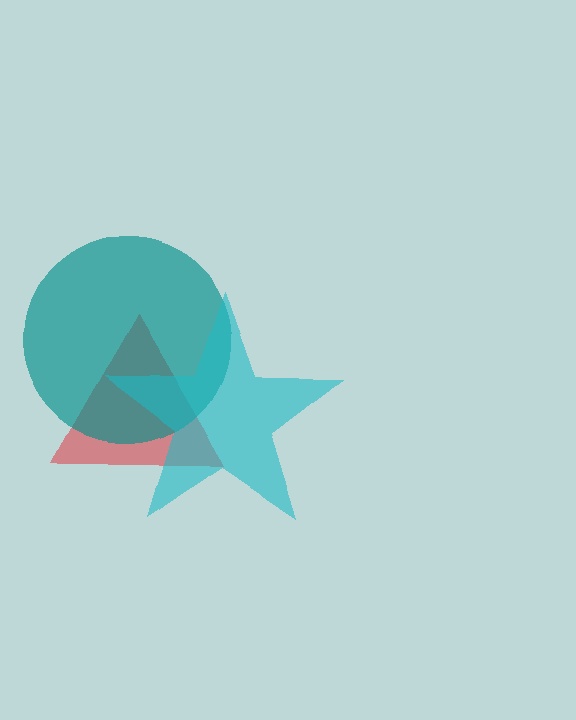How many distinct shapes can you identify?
There are 3 distinct shapes: a red triangle, a teal circle, a cyan star.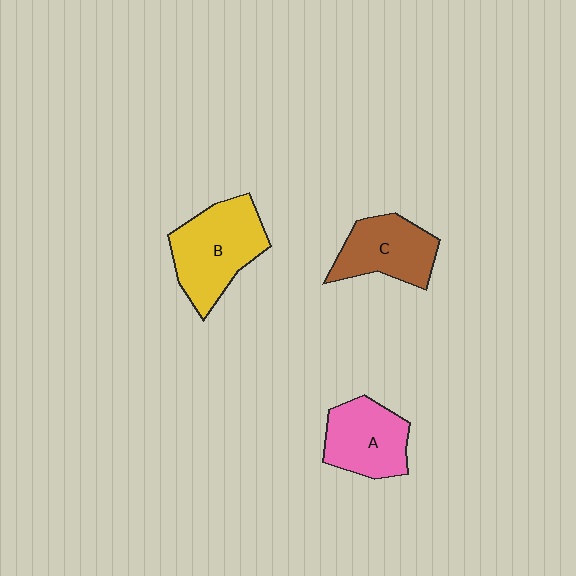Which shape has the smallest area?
Shape C (brown).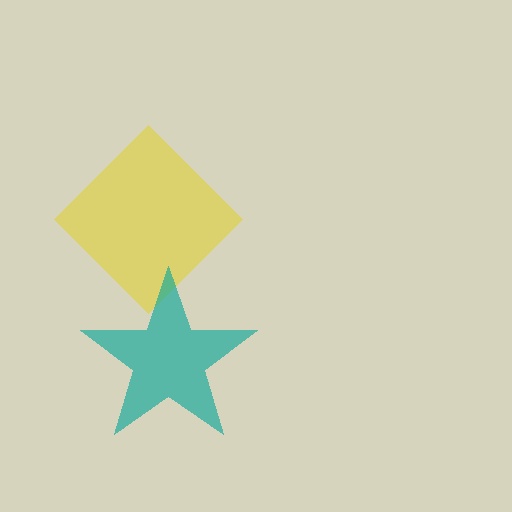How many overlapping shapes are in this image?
There are 2 overlapping shapes in the image.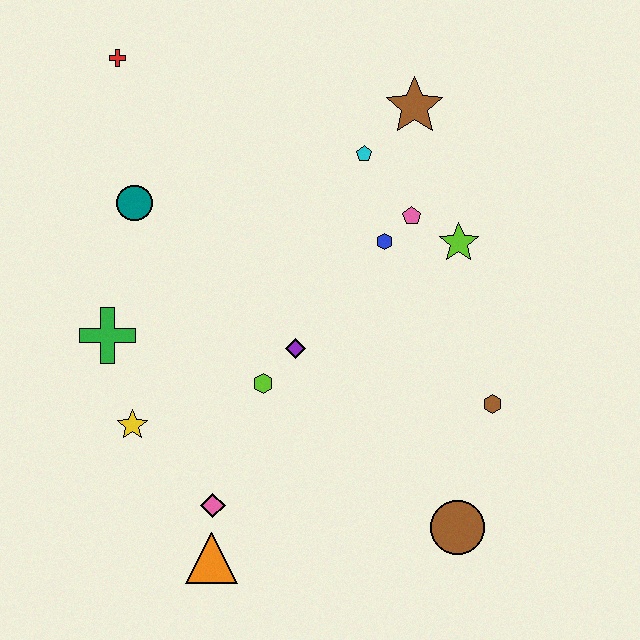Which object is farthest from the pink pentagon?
The orange triangle is farthest from the pink pentagon.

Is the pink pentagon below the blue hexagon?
No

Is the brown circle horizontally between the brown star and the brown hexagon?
Yes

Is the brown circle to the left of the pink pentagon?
No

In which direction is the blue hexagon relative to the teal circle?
The blue hexagon is to the right of the teal circle.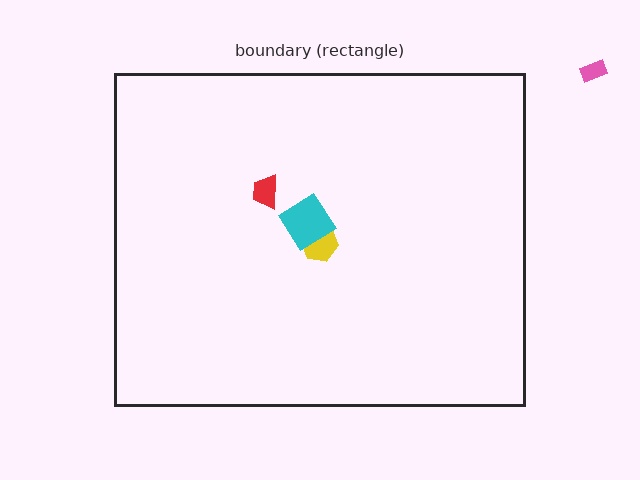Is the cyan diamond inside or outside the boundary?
Inside.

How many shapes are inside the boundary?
3 inside, 1 outside.